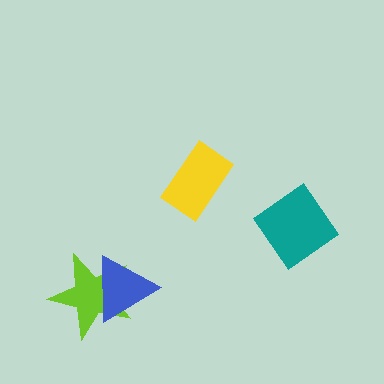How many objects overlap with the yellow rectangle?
0 objects overlap with the yellow rectangle.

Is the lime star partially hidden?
Yes, it is partially covered by another shape.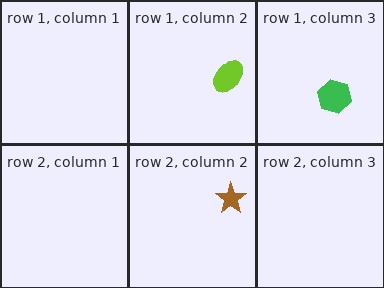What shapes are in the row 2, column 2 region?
The brown star.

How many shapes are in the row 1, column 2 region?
1.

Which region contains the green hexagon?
The row 1, column 3 region.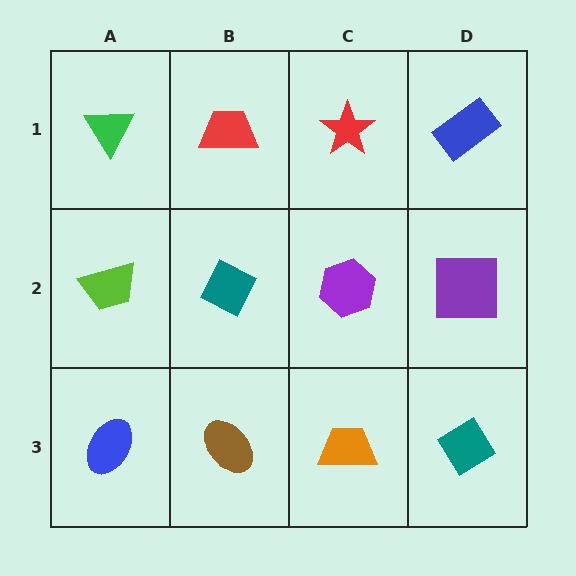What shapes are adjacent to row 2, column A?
A green triangle (row 1, column A), a blue ellipse (row 3, column A), a teal diamond (row 2, column B).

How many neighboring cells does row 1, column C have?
3.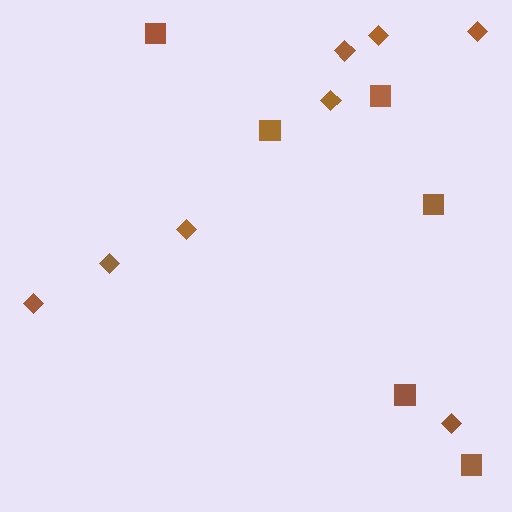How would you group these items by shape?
There are 2 groups: one group of squares (6) and one group of diamonds (8).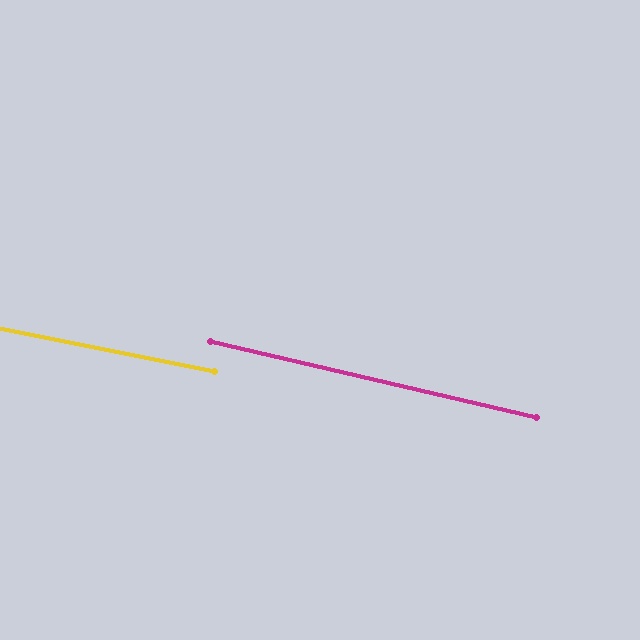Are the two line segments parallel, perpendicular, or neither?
Parallel — their directions differ by only 1.8°.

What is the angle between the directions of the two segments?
Approximately 2 degrees.